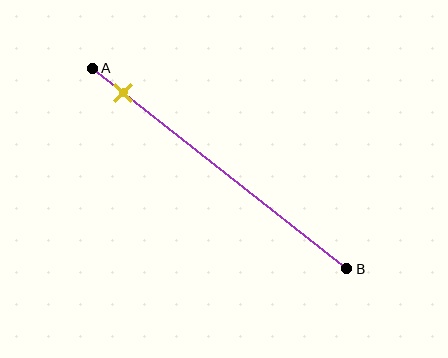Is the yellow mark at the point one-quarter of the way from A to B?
No, the mark is at about 10% from A, not at the 25% one-quarter point.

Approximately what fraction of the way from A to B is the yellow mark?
The yellow mark is approximately 10% of the way from A to B.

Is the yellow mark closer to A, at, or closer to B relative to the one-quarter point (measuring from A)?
The yellow mark is closer to point A than the one-quarter point of segment AB.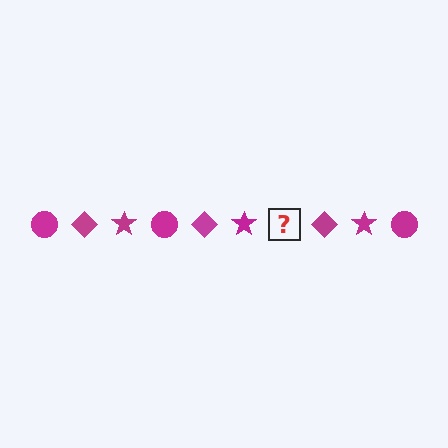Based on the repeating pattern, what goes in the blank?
The blank should be a magenta circle.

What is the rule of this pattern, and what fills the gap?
The rule is that the pattern cycles through circle, diamond, star shapes in magenta. The gap should be filled with a magenta circle.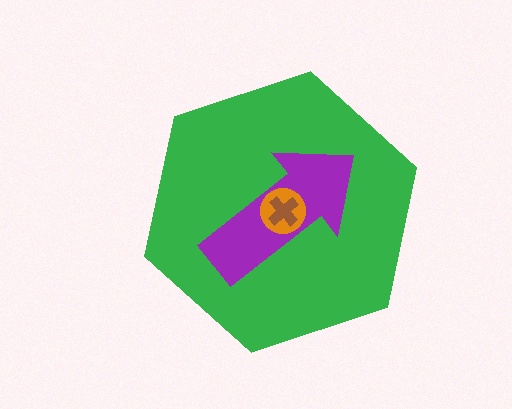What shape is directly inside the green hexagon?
The purple arrow.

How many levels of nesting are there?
4.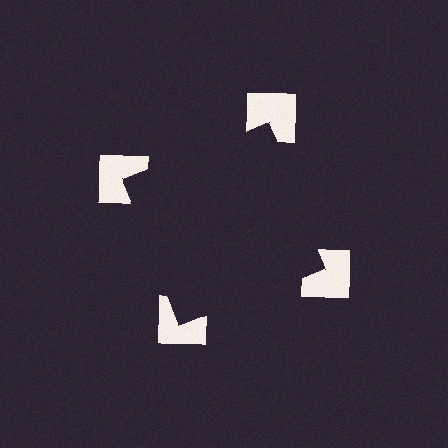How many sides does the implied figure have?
4 sides.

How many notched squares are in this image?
There are 4 — one at each vertex of the illusory square.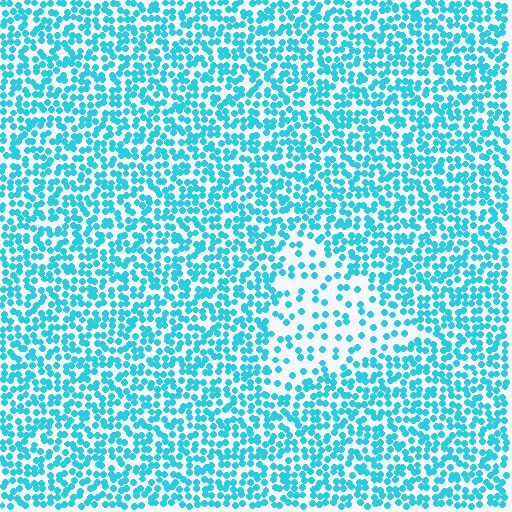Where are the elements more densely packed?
The elements are more densely packed outside the triangle boundary.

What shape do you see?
I see a triangle.